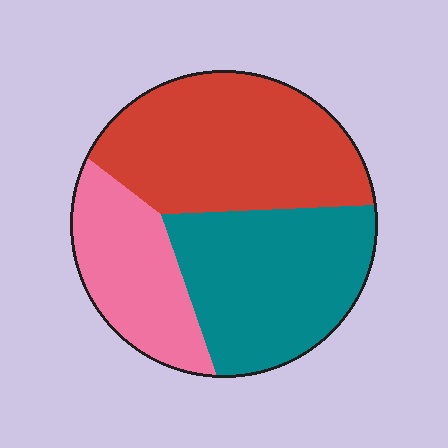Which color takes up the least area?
Pink, at roughly 25%.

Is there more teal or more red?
Red.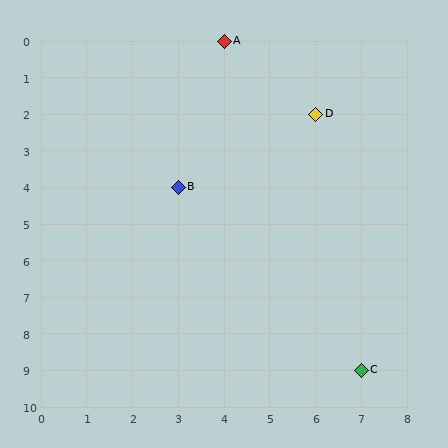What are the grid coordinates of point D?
Point D is at grid coordinates (6, 2).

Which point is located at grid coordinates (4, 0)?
Point A is at (4, 0).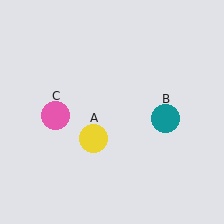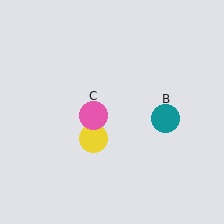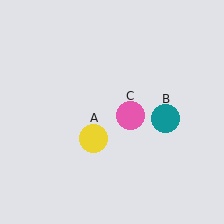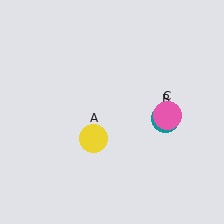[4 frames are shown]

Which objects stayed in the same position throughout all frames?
Yellow circle (object A) and teal circle (object B) remained stationary.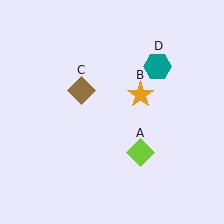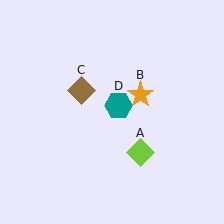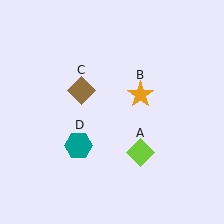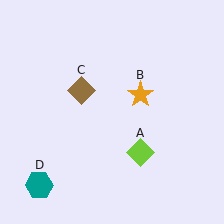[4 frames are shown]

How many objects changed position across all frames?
1 object changed position: teal hexagon (object D).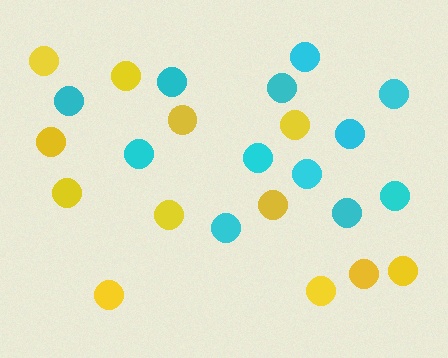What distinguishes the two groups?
There are 2 groups: one group of cyan circles (12) and one group of yellow circles (12).